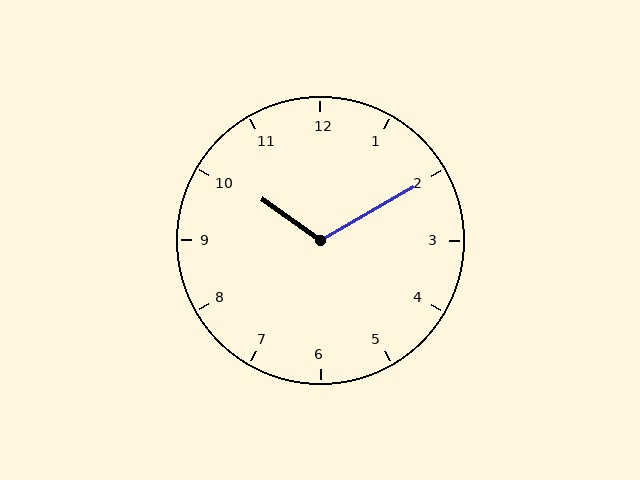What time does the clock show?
10:10.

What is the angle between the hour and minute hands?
Approximately 115 degrees.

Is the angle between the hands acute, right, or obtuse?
It is obtuse.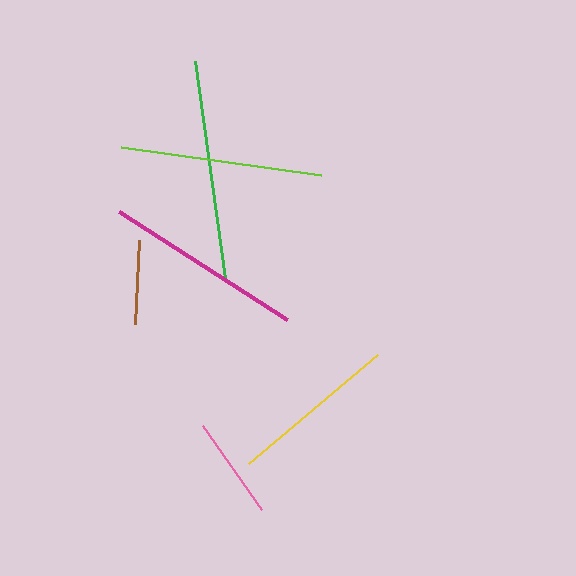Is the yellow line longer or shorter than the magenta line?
The magenta line is longer than the yellow line.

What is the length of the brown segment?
The brown segment is approximately 83 pixels long.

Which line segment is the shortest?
The brown line is the shortest at approximately 83 pixels.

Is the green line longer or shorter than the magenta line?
The green line is longer than the magenta line.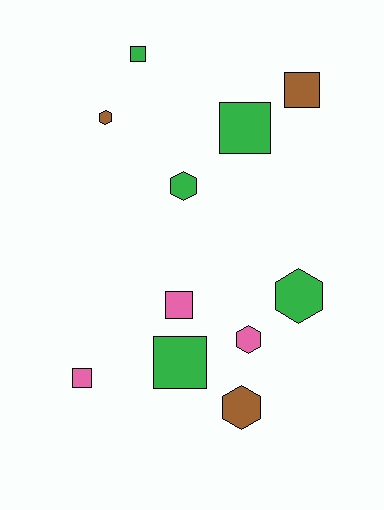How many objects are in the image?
There are 11 objects.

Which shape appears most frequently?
Square, with 6 objects.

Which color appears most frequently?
Green, with 5 objects.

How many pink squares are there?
There are 2 pink squares.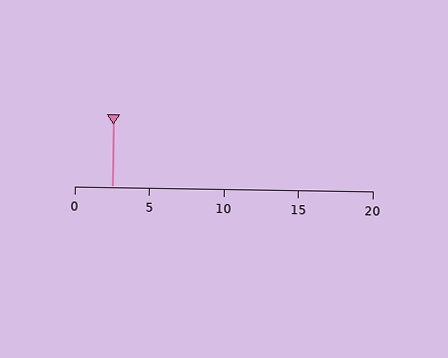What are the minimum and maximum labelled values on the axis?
The axis runs from 0 to 20.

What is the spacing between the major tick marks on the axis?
The major ticks are spaced 5 apart.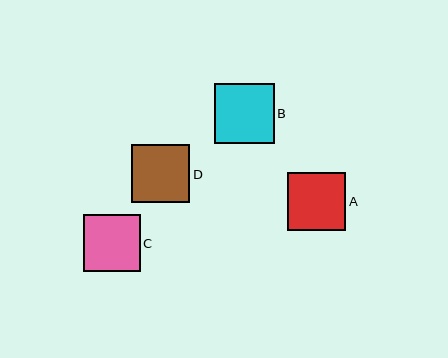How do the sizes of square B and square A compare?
Square B and square A are approximately the same size.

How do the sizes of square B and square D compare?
Square B and square D are approximately the same size.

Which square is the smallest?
Square C is the smallest with a size of approximately 57 pixels.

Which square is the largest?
Square B is the largest with a size of approximately 59 pixels.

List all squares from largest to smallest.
From largest to smallest: B, D, A, C.